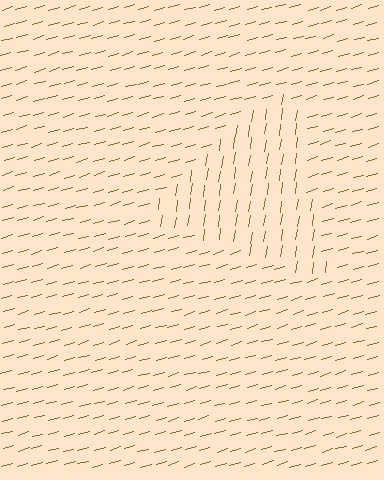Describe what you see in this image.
The image is filled with small brown line segments. A triangle region in the image has lines oriented differently from the surrounding lines, creating a visible texture boundary.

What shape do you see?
I see a triangle.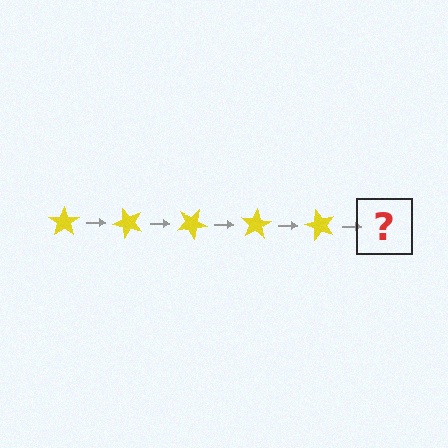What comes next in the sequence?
The next element should be a yellow star rotated 250 degrees.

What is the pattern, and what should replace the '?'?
The pattern is that the star rotates 50 degrees each step. The '?' should be a yellow star rotated 250 degrees.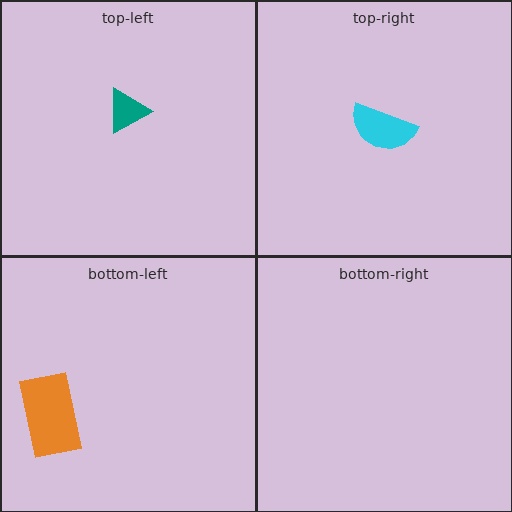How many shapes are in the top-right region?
1.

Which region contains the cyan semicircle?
The top-right region.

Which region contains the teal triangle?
The top-left region.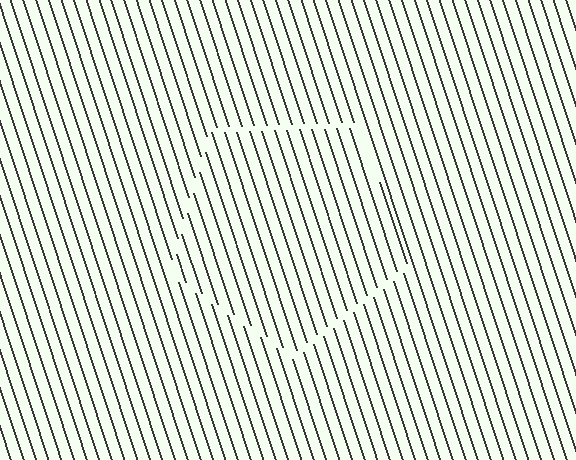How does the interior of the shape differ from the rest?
The interior of the shape contains the same grating, shifted by half a period — the contour is defined by the phase discontinuity where line-ends from the inner and outer gratings abut.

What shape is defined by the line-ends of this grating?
An illusory pentagon. The interior of the shape contains the same grating, shifted by half a period — the contour is defined by the phase discontinuity where line-ends from the inner and outer gratings abut.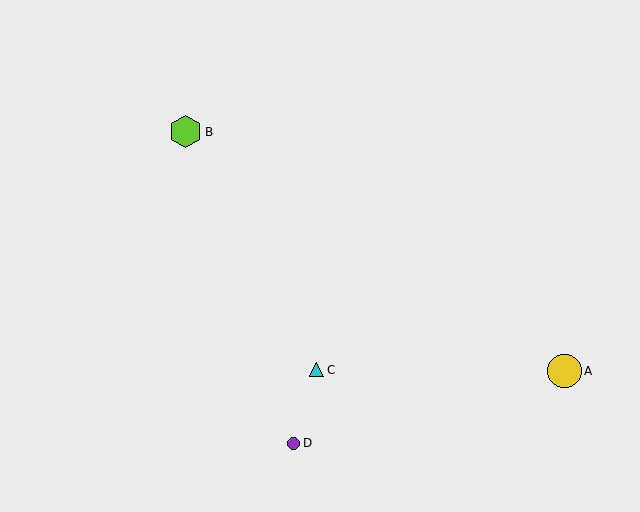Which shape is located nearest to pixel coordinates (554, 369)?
The yellow circle (labeled A) at (564, 371) is nearest to that location.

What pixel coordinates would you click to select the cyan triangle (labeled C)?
Click at (317, 370) to select the cyan triangle C.